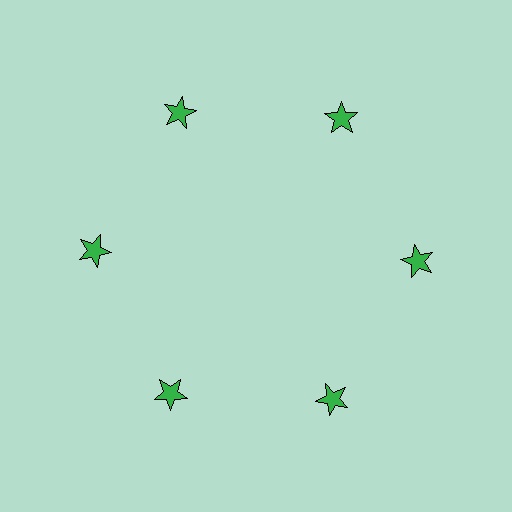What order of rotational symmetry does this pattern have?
This pattern has 6-fold rotational symmetry.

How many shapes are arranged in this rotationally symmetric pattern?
There are 6 shapes, arranged in 6 groups of 1.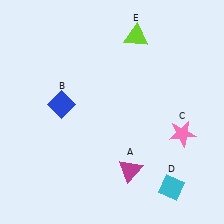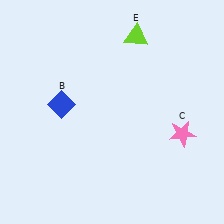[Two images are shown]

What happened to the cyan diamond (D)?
The cyan diamond (D) was removed in Image 2. It was in the bottom-right area of Image 1.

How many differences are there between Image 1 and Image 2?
There are 2 differences between the two images.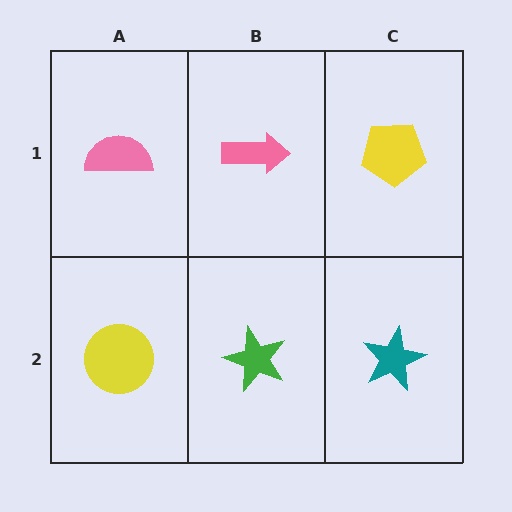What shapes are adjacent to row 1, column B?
A green star (row 2, column B), a pink semicircle (row 1, column A), a yellow pentagon (row 1, column C).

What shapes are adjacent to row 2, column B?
A pink arrow (row 1, column B), a yellow circle (row 2, column A), a teal star (row 2, column C).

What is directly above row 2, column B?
A pink arrow.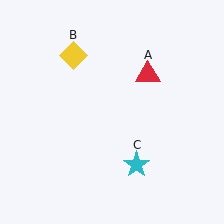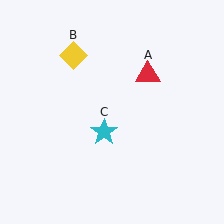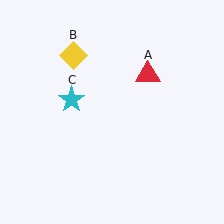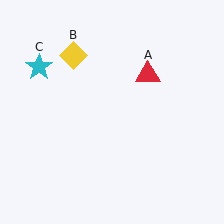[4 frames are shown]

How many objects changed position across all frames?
1 object changed position: cyan star (object C).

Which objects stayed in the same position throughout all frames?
Red triangle (object A) and yellow diamond (object B) remained stationary.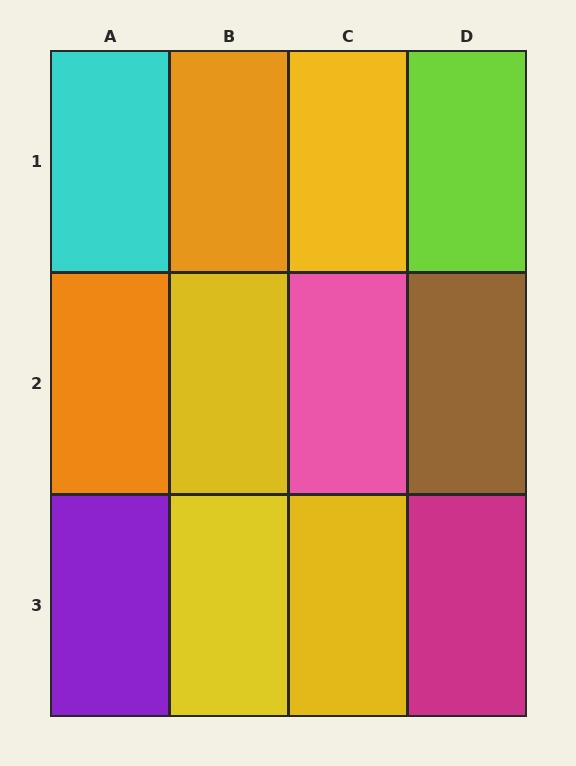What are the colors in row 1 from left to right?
Cyan, orange, yellow, lime.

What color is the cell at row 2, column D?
Brown.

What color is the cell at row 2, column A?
Orange.